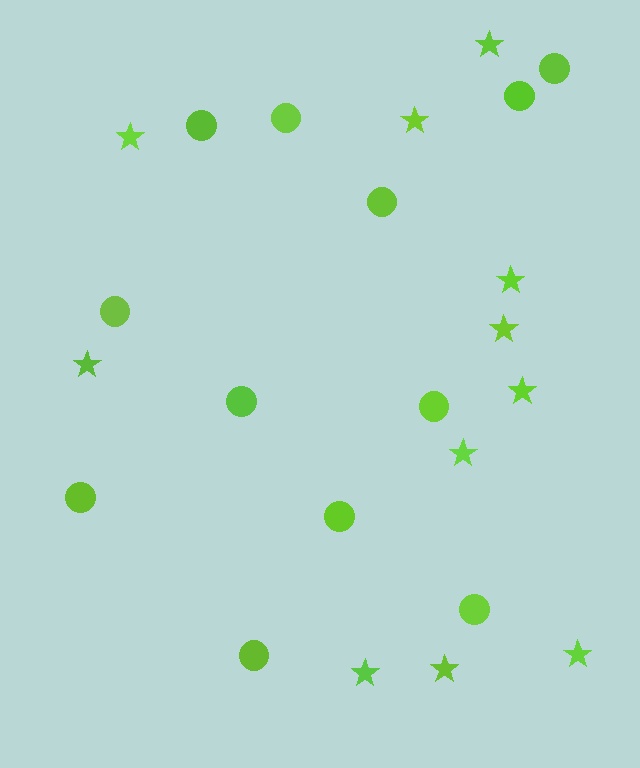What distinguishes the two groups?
There are 2 groups: one group of stars (11) and one group of circles (12).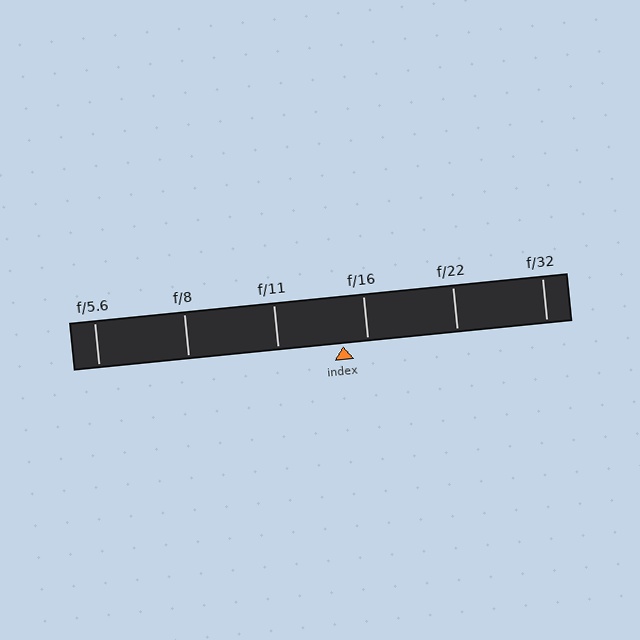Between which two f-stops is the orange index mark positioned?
The index mark is between f/11 and f/16.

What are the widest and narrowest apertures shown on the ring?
The widest aperture shown is f/5.6 and the narrowest is f/32.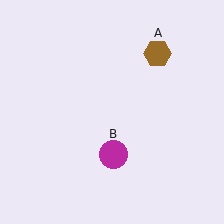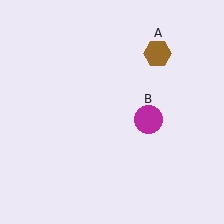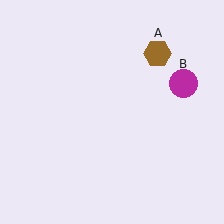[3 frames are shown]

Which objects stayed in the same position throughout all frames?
Brown hexagon (object A) remained stationary.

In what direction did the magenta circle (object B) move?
The magenta circle (object B) moved up and to the right.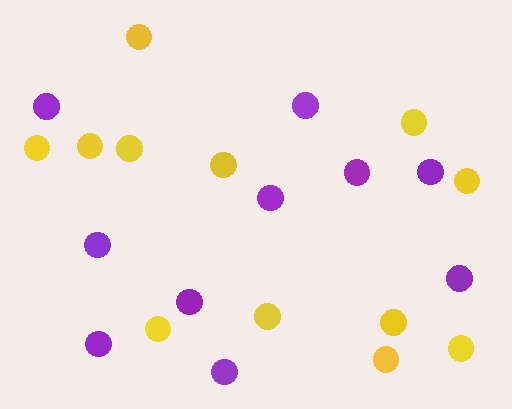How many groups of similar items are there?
There are 2 groups: one group of yellow circles (12) and one group of purple circles (10).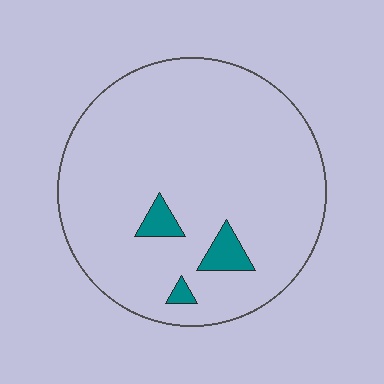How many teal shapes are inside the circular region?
3.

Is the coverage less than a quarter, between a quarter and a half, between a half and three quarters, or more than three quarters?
Less than a quarter.